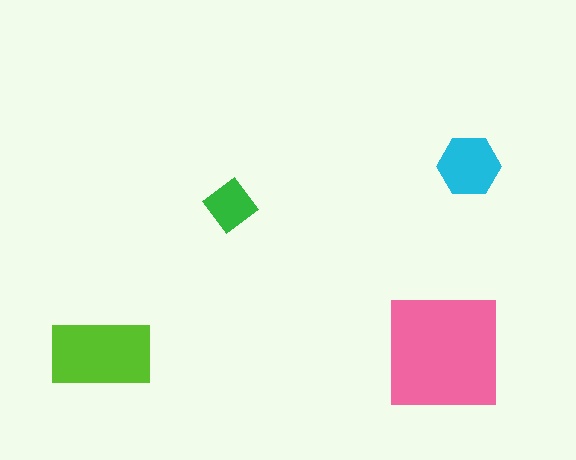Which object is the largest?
The pink square.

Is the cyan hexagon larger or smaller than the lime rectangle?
Smaller.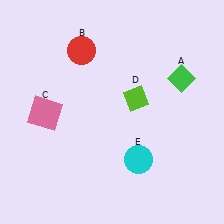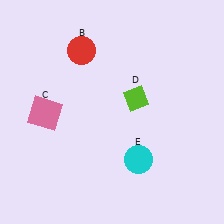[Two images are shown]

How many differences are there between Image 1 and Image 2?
There is 1 difference between the two images.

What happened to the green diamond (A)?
The green diamond (A) was removed in Image 2. It was in the top-right area of Image 1.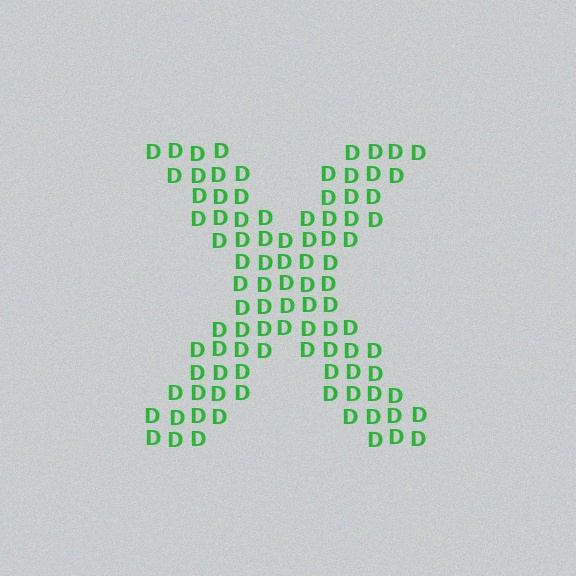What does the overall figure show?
The overall figure shows the letter X.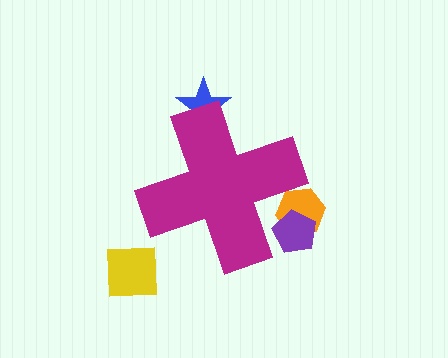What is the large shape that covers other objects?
A magenta cross.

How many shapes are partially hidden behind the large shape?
3 shapes are partially hidden.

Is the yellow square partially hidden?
No, the yellow square is fully visible.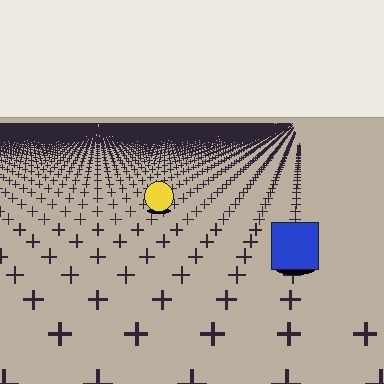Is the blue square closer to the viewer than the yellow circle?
Yes. The blue square is closer — you can tell from the texture gradient: the ground texture is coarser near it.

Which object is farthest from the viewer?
The yellow circle is farthest from the viewer. It appears smaller and the ground texture around it is denser.